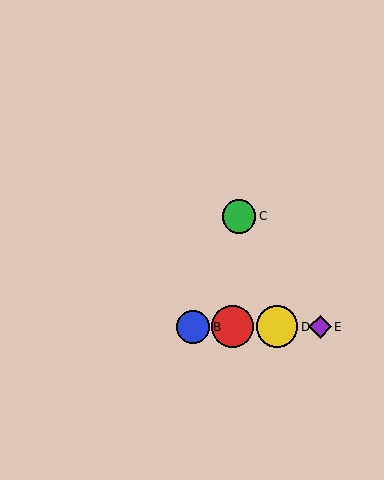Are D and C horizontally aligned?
No, D is at y≈327 and C is at y≈216.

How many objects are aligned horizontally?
4 objects (A, B, D, E) are aligned horizontally.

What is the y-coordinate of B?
Object B is at y≈327.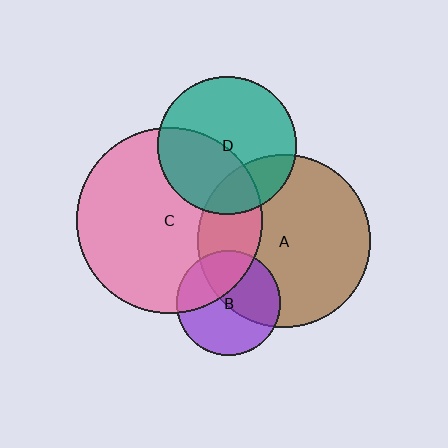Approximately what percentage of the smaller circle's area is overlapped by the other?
Approximately 35%.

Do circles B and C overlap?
Yes.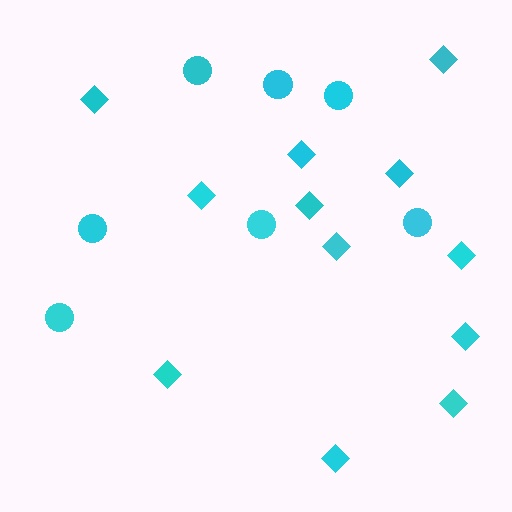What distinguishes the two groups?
There are 2 groups: one group of diamonds (12) and one group of circles (7).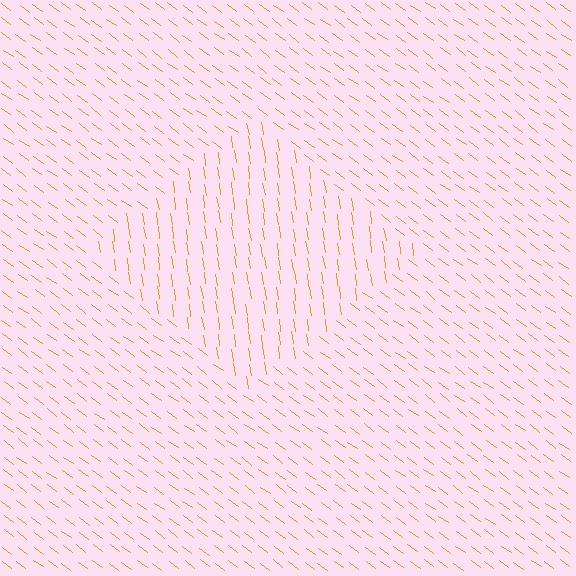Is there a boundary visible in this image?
Yes, there is a texture boundary formed by a change in line orientation.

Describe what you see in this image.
The image is filled with small orange line segments. A diamond region in the image has lines oriented differently from the surrounding lines, creating a visible texture boundary.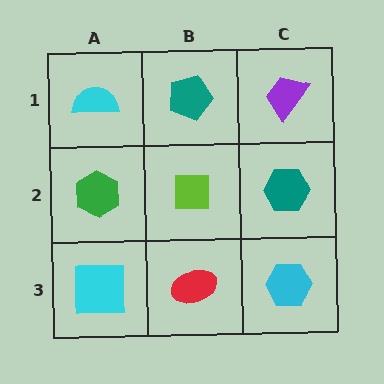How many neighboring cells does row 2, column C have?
3.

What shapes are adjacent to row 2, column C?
A purple trapezoid (row 1, column C), a cyan hexagon (row 3, column C), a lime square (row 2, column B).